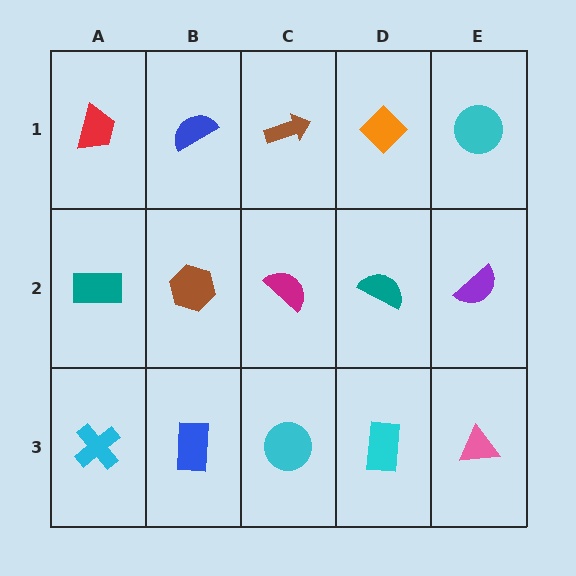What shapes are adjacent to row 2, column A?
A red trapezoid (row 1, column A), a cyan cross (row 3, column A), a brown hexagon (row 2, column B).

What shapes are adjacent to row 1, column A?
A teal rectangle (row 2, column A), a blue semicircle (row 1, column B).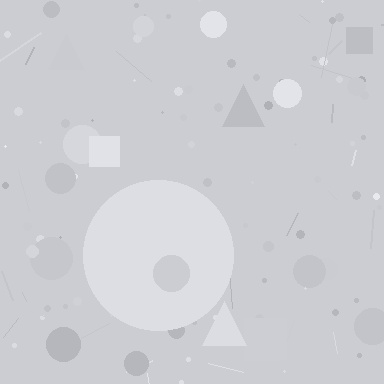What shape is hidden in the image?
A circle is hidden in the image.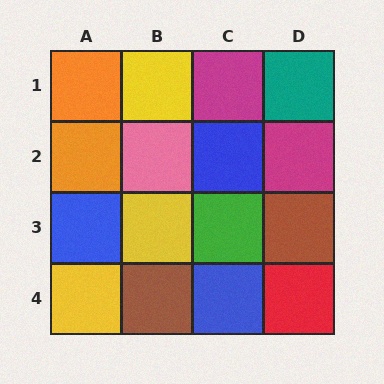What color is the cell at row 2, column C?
Blue.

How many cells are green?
1 cell is green.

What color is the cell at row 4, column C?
Blue.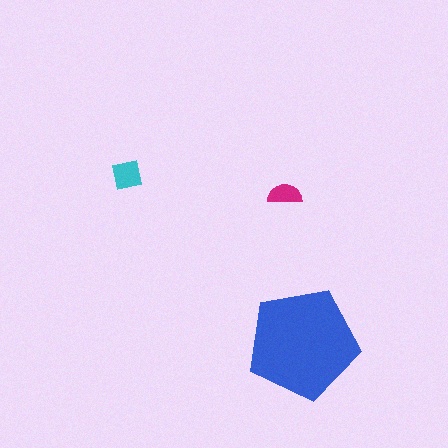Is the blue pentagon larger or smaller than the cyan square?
Larger.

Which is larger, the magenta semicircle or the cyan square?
The cyan square.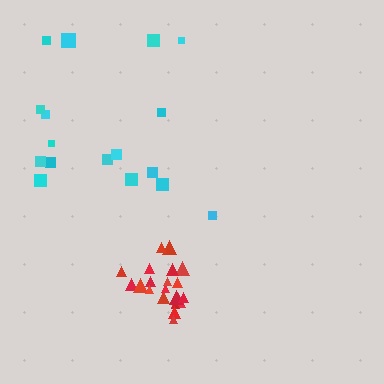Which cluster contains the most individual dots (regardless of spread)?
Red (20).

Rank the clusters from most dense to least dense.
red, cyan.